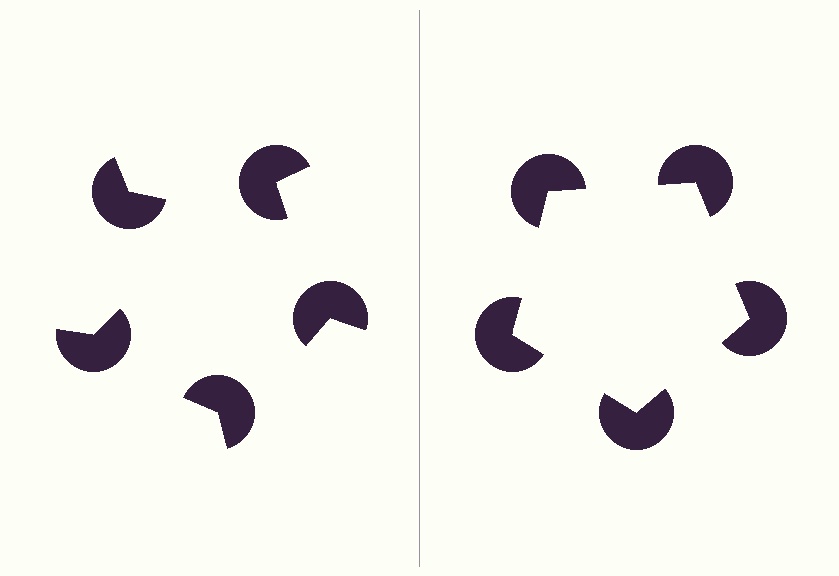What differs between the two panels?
The pac-man discs are positioned identically on both sides; only the wedge orientations differ. On the right they align to a pentagon; on the left they are misaligned.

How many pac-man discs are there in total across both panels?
10 — 5 on each side.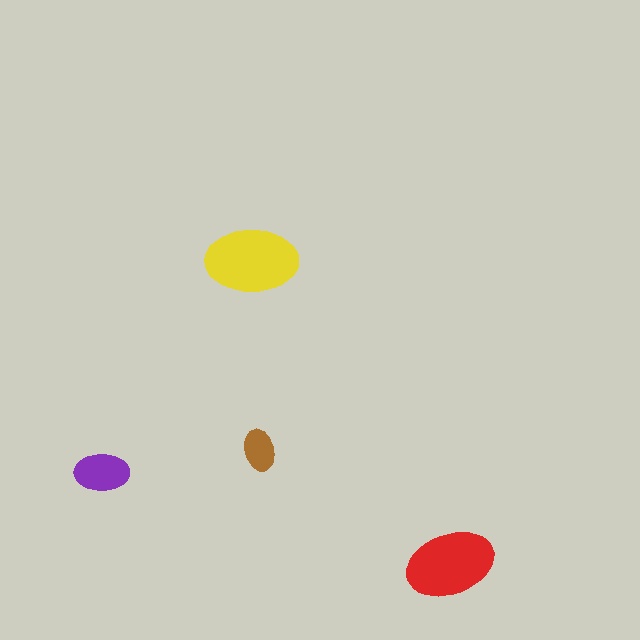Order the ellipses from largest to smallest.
the yellow one, the red one, the purple one, the brown one.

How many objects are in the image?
There are 4 objects in the image.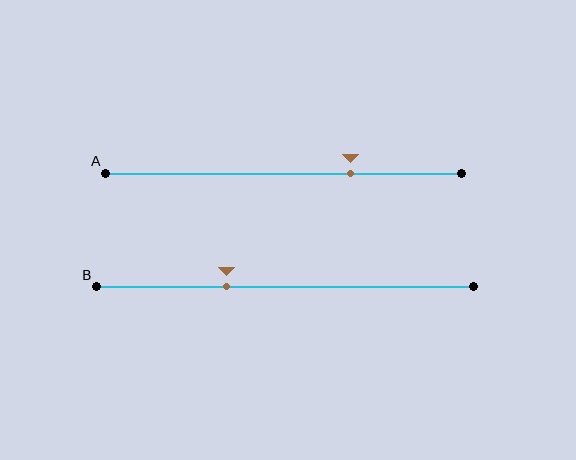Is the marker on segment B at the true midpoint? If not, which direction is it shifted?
No, the marker on segment B is shifted to the left by about 15% of the segment length.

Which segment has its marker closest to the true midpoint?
Segment B has its marker closest to the true midpoint.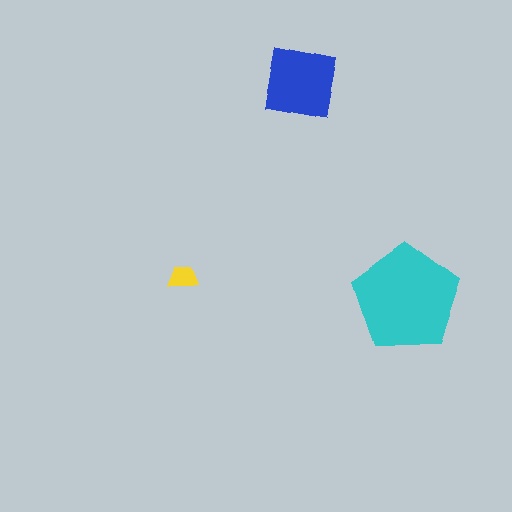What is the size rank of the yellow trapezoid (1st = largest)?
3rd.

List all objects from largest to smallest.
The cyan pentagon, the blue square, the yellow trapezoid.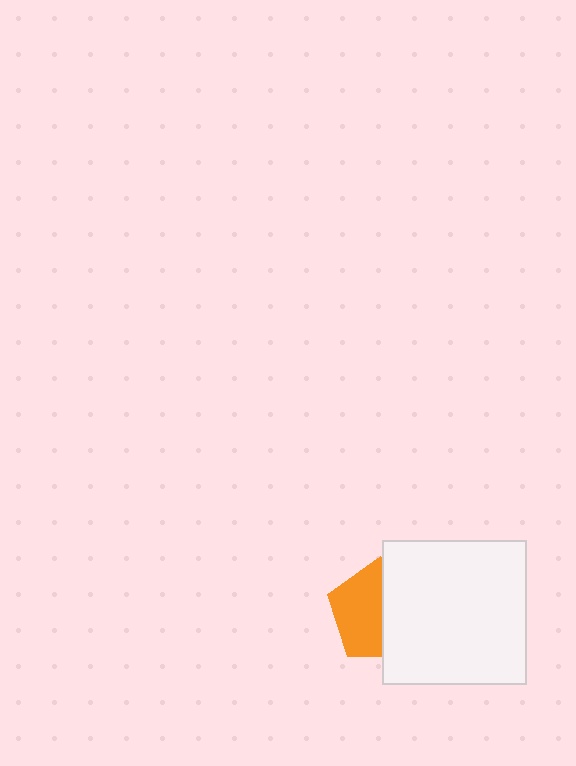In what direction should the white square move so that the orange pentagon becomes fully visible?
The white square should move right. That is the shortest direction to clear the overlap and leave the orange pentagon fully visible.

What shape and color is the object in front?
The object in front is a white square.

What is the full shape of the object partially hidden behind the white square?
The partially hidden object is an orange pentagon.